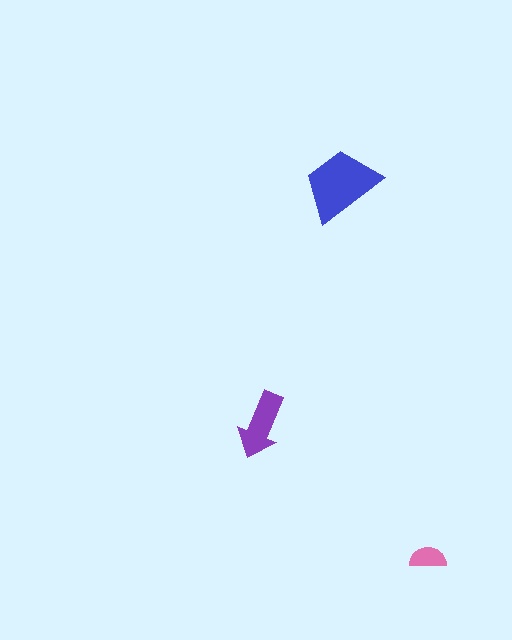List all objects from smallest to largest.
The pink semicircle, the purple arrow, the blue trapezoid.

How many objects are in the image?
There are 3 objects in the image.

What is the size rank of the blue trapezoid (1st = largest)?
1st.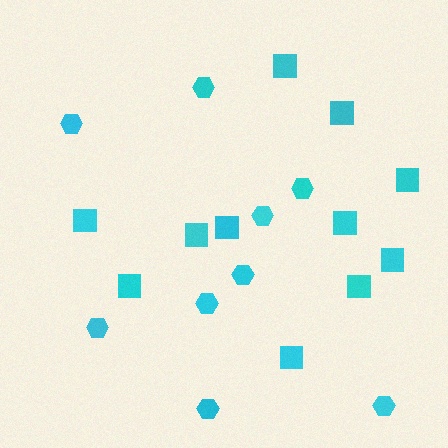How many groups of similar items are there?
There are 2 groups: one group of squares (11) and one group of hexagons (9).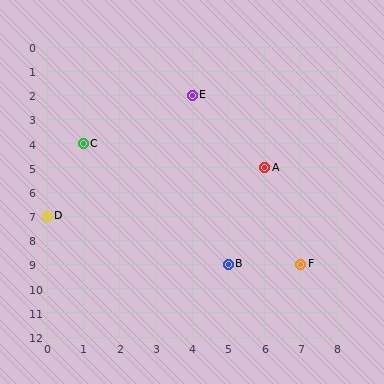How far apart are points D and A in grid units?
Points D and A are 6 columns and 2 rows apart (about 6.3 grid units diagonally).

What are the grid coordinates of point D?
Point D is at grid coordinates (0, 7).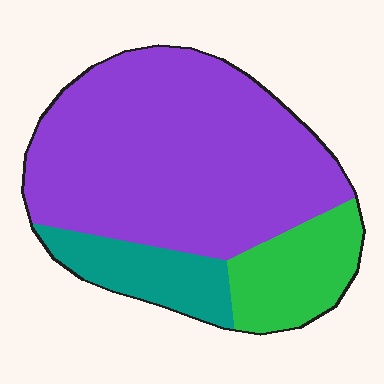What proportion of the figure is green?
Green covers 17% of the figure.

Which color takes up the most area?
Purple, at roughly 70%.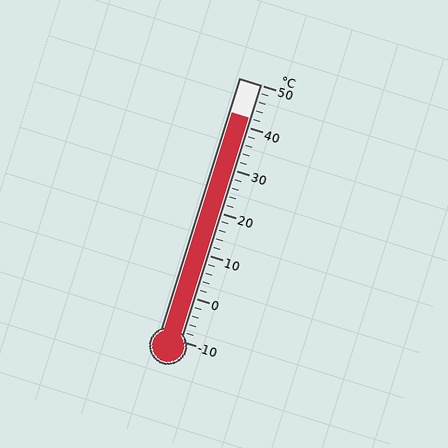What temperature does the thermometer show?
The thermometer shows approximately 42°C.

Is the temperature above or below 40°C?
The temperature is above 40°C.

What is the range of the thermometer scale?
The thermometer scale ranges from -10°C to 50°C.